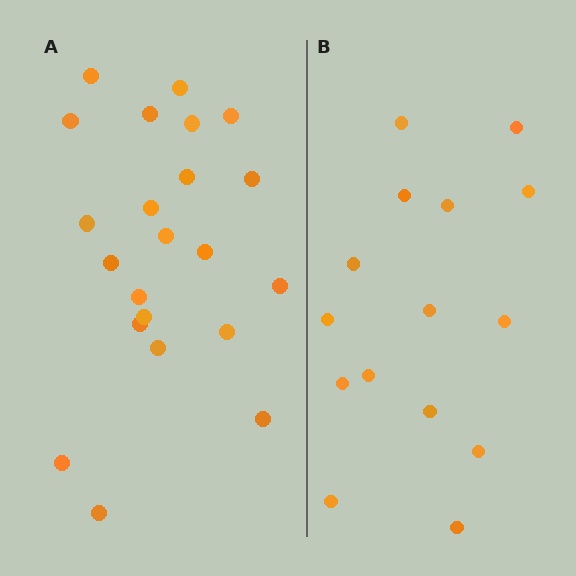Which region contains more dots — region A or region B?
Region A (the left region) has more dots.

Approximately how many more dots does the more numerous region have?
Region A has roughly 8 or so more dots than region B.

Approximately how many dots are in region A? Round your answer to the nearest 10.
About 20 dots. (The exact count is 22, which rounds to 20.)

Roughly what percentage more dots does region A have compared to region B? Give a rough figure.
About 45% more.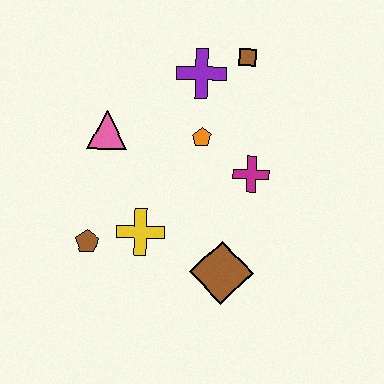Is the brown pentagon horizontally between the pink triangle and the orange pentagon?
No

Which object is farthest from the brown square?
The brown pentagon is farthest from the brown square.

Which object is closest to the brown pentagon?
The yellow cross is closest to the brown pentagon.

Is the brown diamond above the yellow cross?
No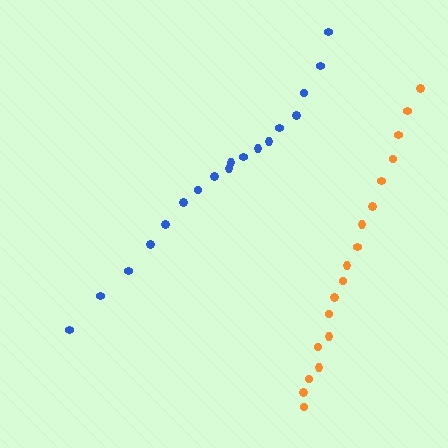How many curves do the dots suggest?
There are 2 distinct paths.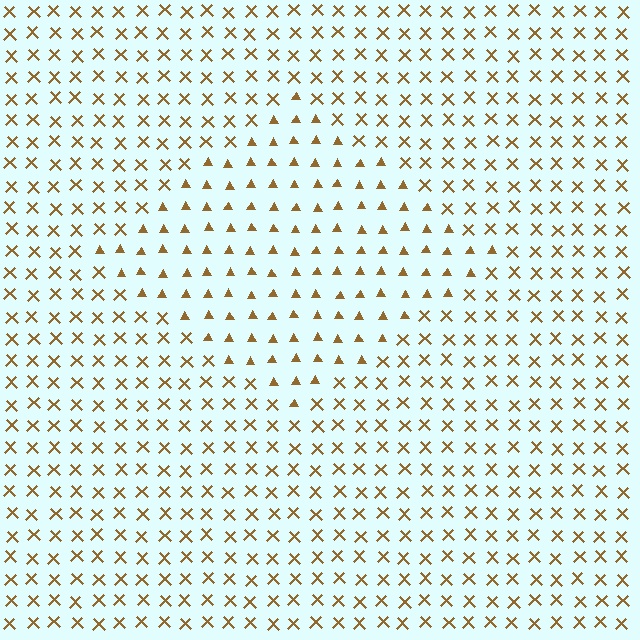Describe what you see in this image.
The image is filled with small brown elements arranged in a uniform grid. A diamond-shaped region contains triangles, while the surrounding area contains X marks. The boundary is defined purely by the change in element shape.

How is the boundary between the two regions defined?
The boundary is defined by a change in element shape: triangles inside vs. X marks outside. All elements share the same color and spacing.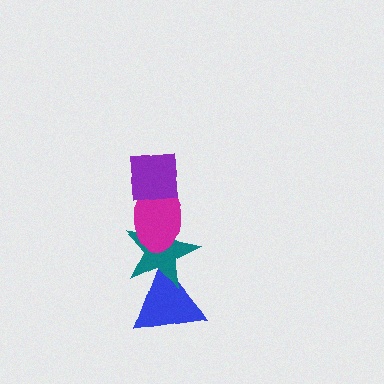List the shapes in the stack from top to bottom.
From top to bottom: the purple square, the magenta ellipse, the teal star, the blue triangle.